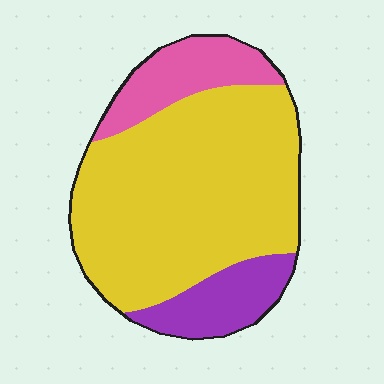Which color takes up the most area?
Yellow, at roughly 70%.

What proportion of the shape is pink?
Pink takes up about one sixth (1/6) of the shape.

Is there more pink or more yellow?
Yellow.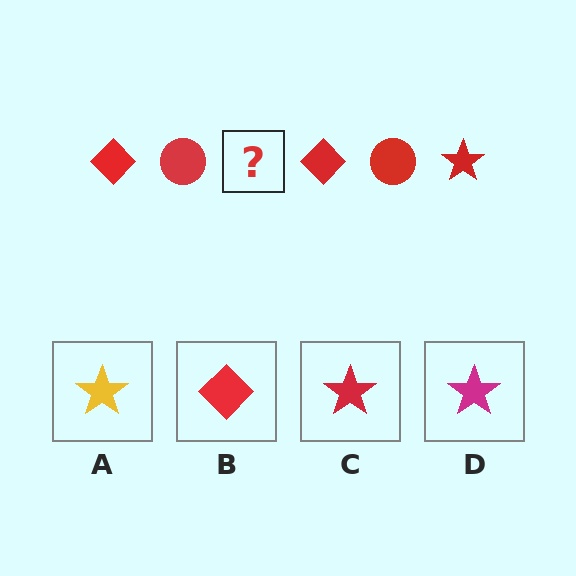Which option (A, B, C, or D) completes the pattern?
C.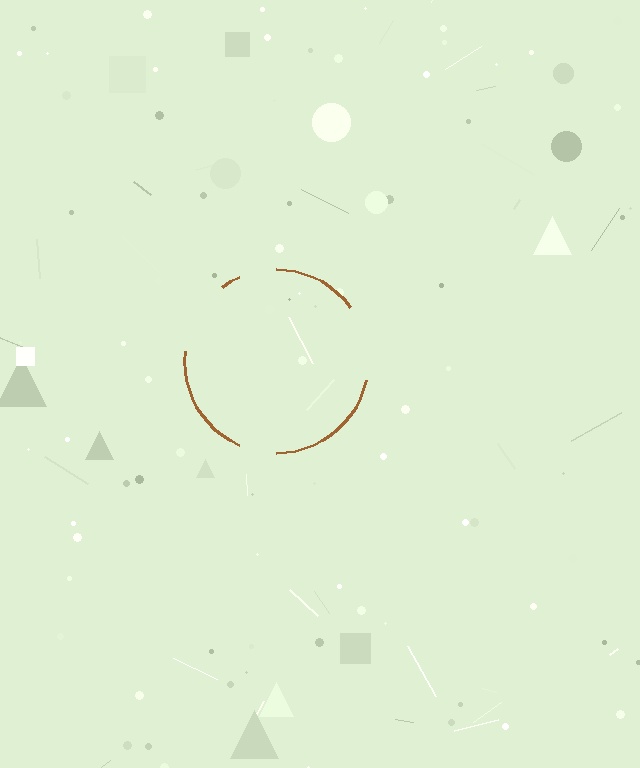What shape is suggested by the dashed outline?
The dashed outline suggests a circle.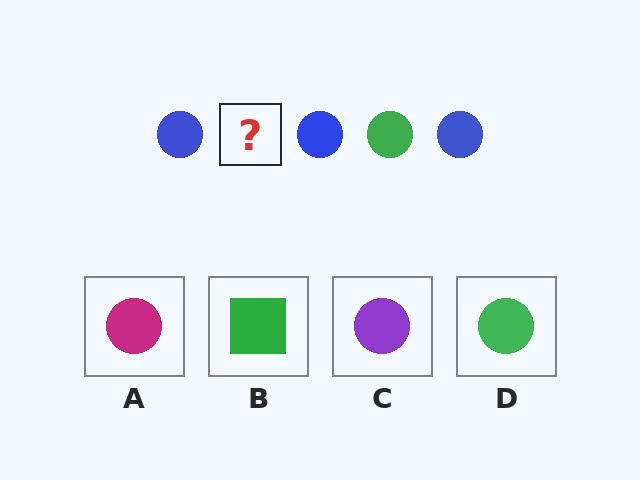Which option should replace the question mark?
Option D.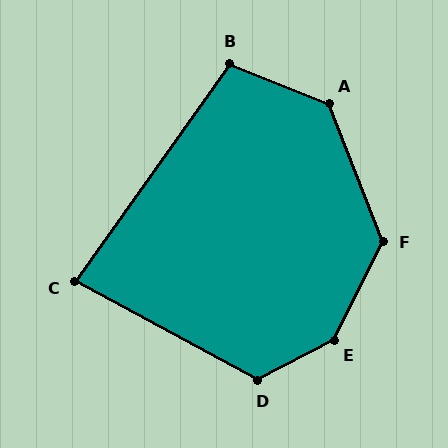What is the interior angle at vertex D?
Approximately 124 degrees (obtuse).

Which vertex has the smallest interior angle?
C, at approximately 83 degrees.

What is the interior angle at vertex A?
Approximately 133 degrees (obtuse).